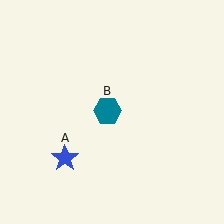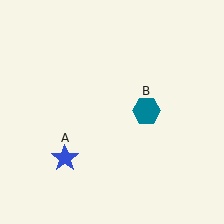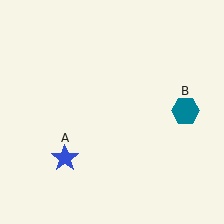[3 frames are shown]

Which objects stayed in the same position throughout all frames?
Blue star (object A) remained stationary.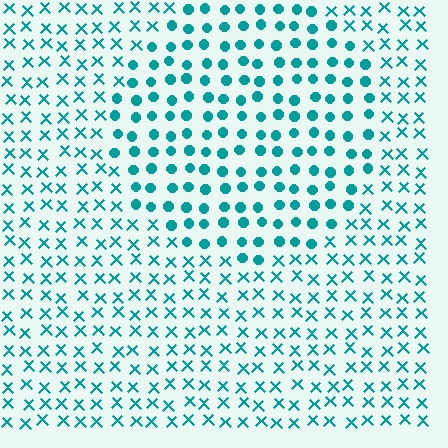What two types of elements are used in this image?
The image uses circles inside the circle region and X marks outside it.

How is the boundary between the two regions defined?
The boundary is defined by a change in element shape: circles inside vs. X marks outside. All elements share the same color and spacing.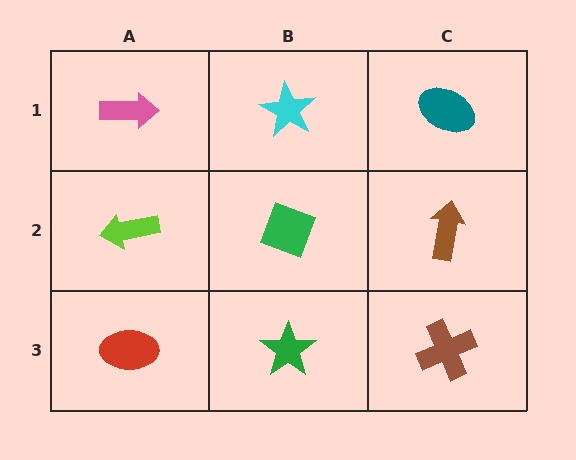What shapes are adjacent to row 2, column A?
A pink arrow (row 1, column A), a red ellipse (row 3, column A), a green diamond (row 2, column B).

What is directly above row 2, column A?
A pink arrow.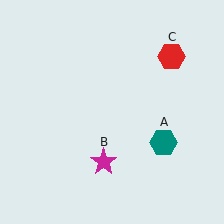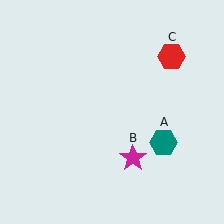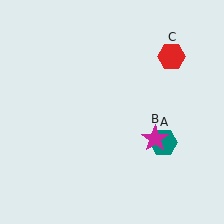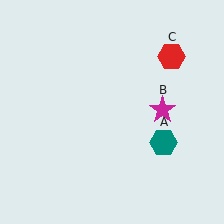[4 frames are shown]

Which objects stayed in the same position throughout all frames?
Teal hexagon (object A) and red hexagon (object C) remained stationary.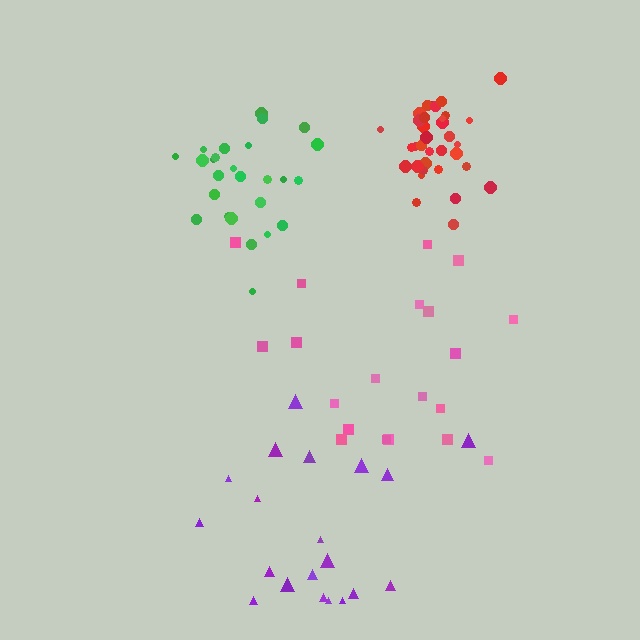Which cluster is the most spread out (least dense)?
Pink.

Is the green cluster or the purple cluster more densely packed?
Green.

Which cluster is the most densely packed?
Red.